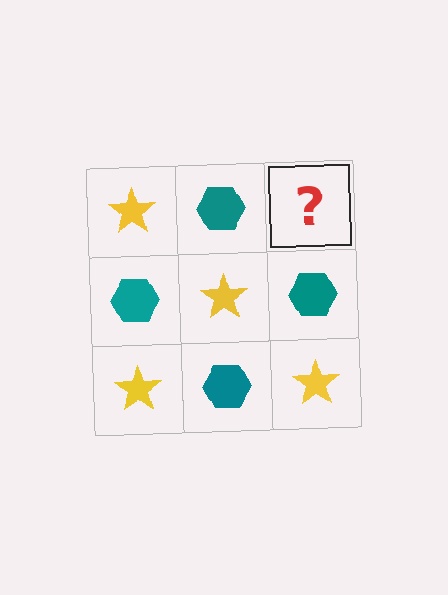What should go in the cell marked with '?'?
The missing cell should contain a yellow star.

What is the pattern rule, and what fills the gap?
The rule is that it alternates yellow star and teal hexagon in a checkerboard pattern. The gap should be filled with a yellow star.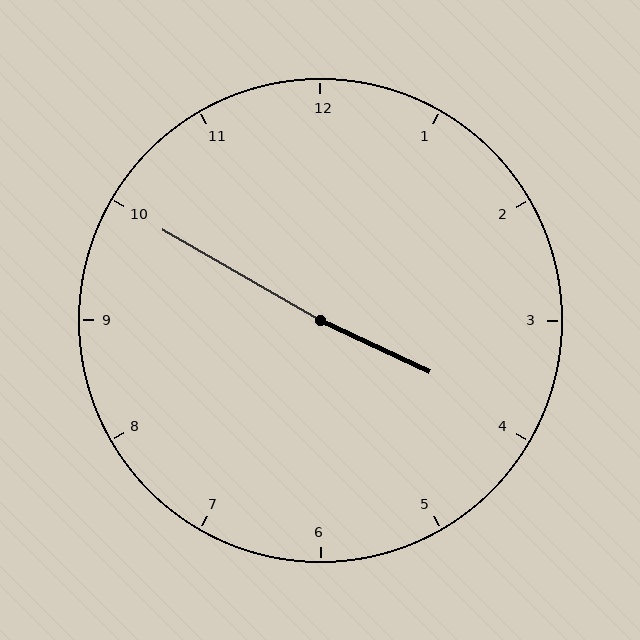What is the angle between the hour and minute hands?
Approximately 175 degrees.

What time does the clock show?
3:50.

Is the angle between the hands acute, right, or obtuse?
It is obtuse.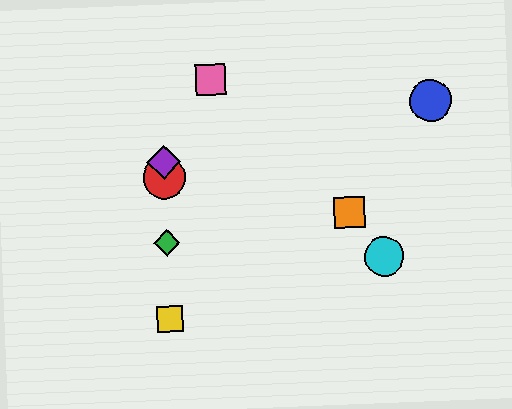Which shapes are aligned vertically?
The red circle, the green diamond, the yellow square, the purple diamond are aligned vertically.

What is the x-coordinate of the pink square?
The pink square is at x≈211.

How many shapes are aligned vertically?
4 shapes (the red circle, the green diamond, the yellow square, the purple diamond) are aligned vertically.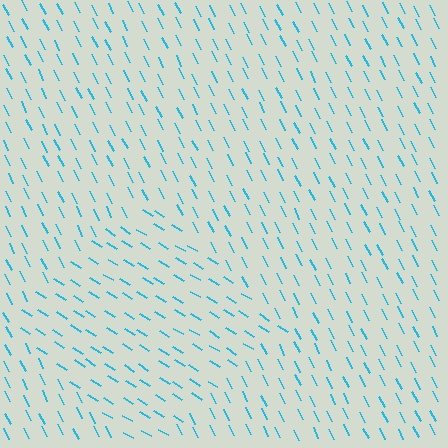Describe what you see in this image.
The image is filled with small cyan line segments. A diamond region in the image has lines oriented differently from the surrounding lines, creating a visible texture boundary.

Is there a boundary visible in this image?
Yes, there is a texture boundary formed by a change in line orientation.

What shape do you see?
I see a diamond.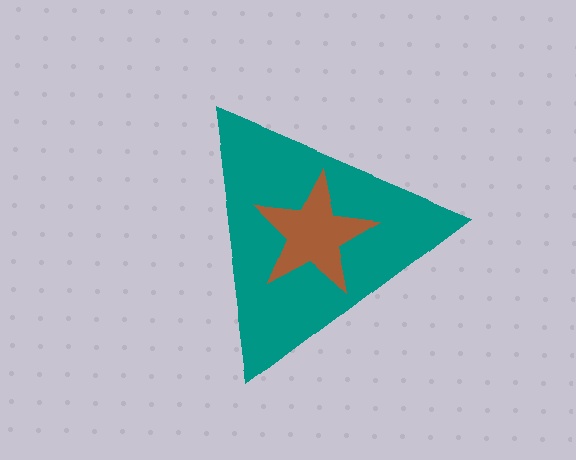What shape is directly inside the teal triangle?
The brown star.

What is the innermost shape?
The brown star.